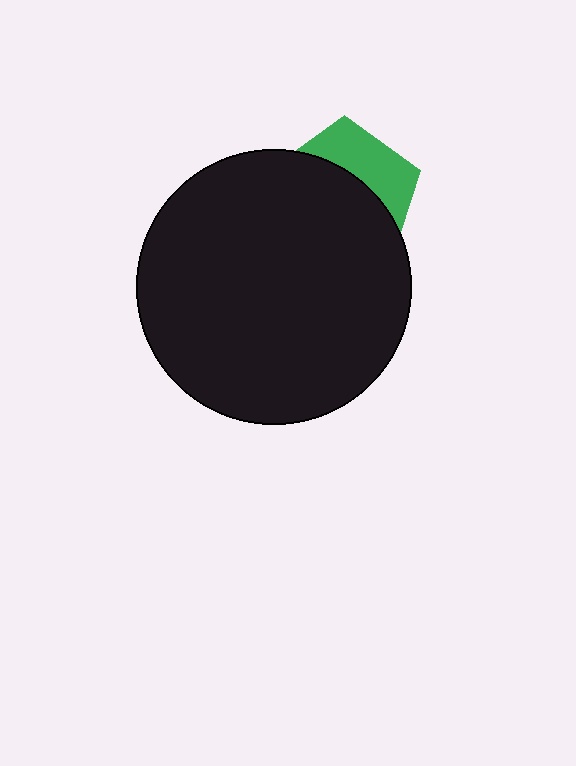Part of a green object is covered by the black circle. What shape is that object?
It is a pentagon.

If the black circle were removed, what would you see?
You would see the complete green pentagon.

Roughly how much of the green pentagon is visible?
A small part of it is visible (roughly 34%).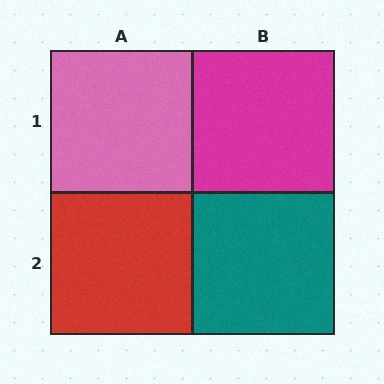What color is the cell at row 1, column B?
Magenta.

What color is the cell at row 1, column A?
Pink.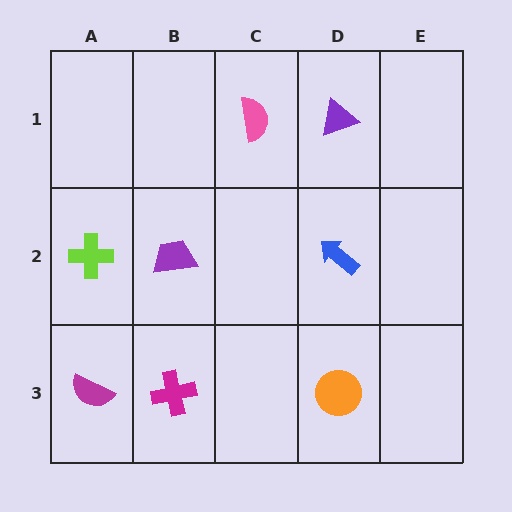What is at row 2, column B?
A purple trapezoid.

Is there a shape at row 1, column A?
No, that cell is empty.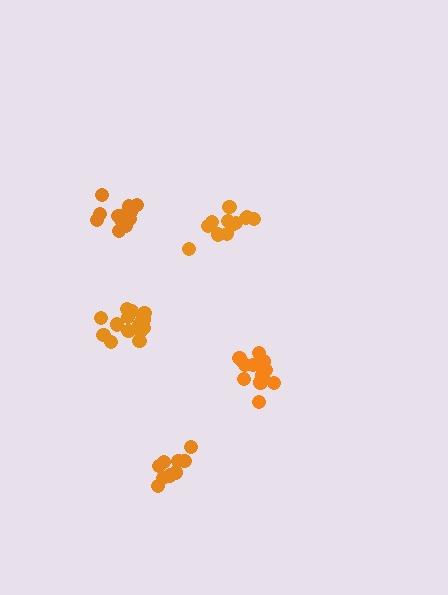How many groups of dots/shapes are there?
There are 5 groups.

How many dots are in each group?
Group 1: 15 dots, Group 2: 15 dots, Group 3: 9 dots, Group 4: 12 dots, Group 5: 14 dots (65 total).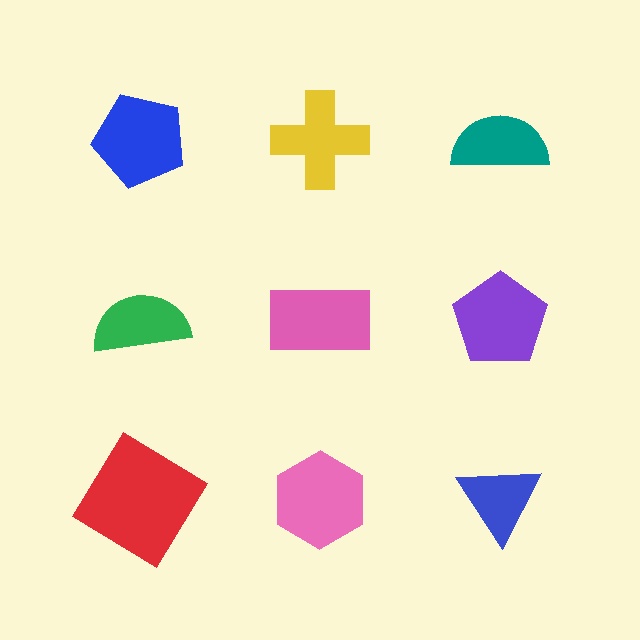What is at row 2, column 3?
A purple pentagon.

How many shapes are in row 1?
3 shapes.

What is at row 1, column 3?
A teal semicircle.